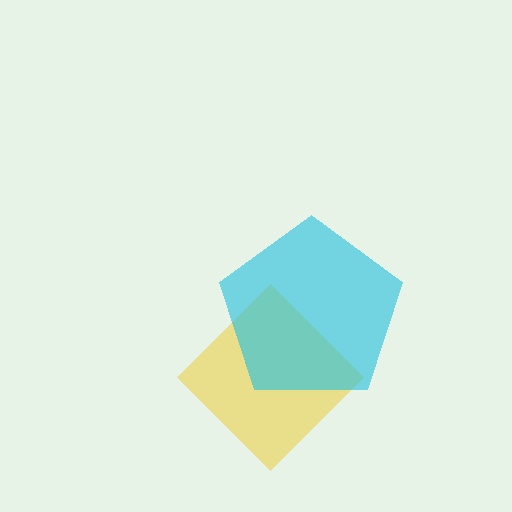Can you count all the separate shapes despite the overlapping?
Yes, there are 2 separate shapes.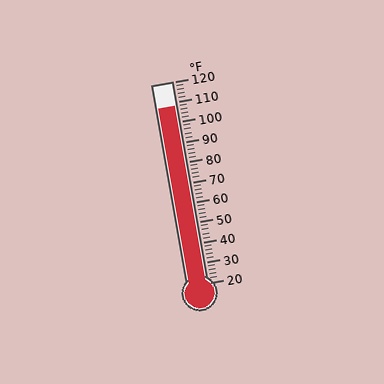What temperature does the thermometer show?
The thermometer shows approximately 108°F.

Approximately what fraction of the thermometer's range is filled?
The thermometer is filled to approximately 90% of its range.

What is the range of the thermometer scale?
The thermometer scale ranges from 20°F to 120°F.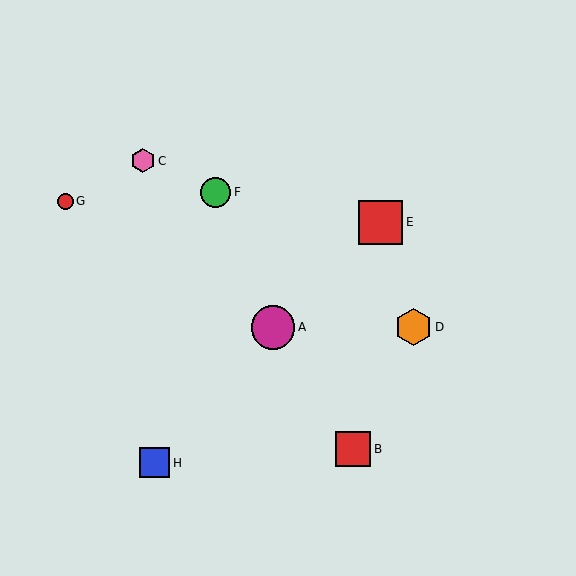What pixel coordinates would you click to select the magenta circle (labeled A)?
Click at (273, 327) to select the magenta circle A.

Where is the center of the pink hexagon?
The center of the pink hexagon is at (143, 161).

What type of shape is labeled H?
Shape H is a blue square.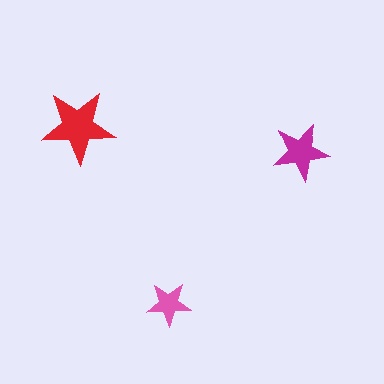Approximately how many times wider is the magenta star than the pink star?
About 1.5 times wider.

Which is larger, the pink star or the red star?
The red one.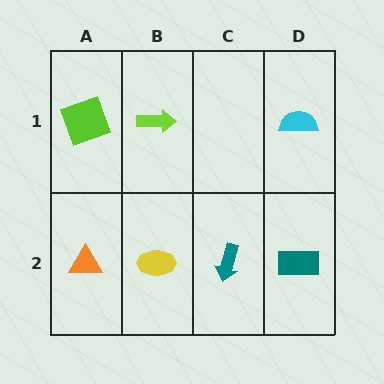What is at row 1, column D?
A cyan semicircle.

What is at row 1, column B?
A lime arrow.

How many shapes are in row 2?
4 shapes.